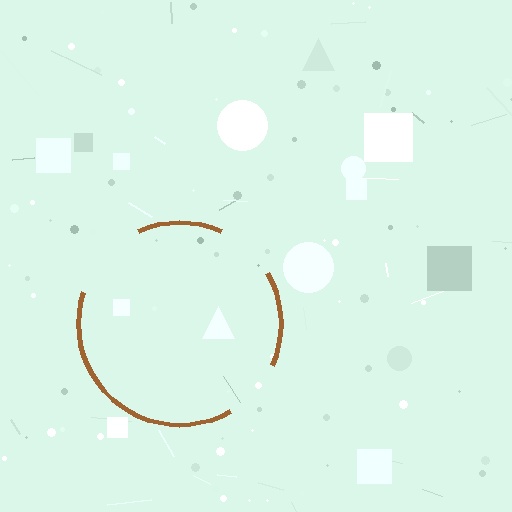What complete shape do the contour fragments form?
The contour fragments form a circle.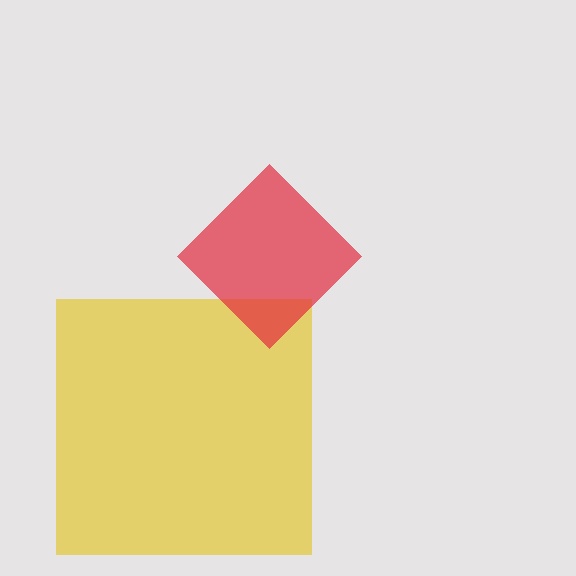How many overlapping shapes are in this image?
There are 2 overlapping shapes in the image.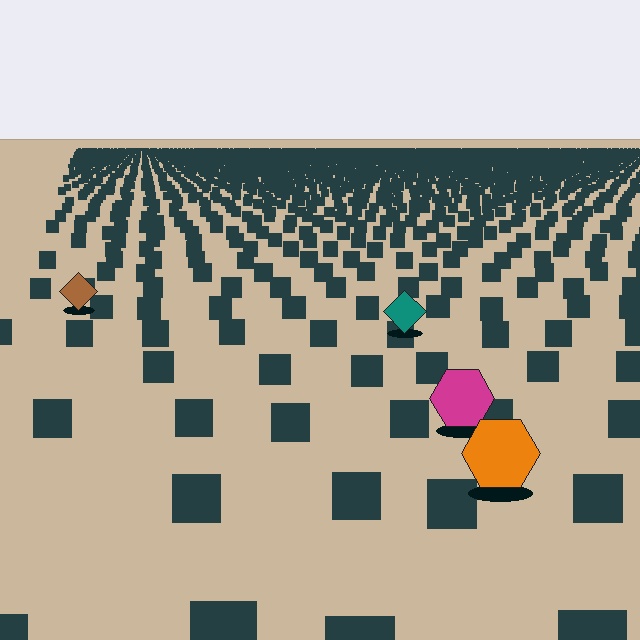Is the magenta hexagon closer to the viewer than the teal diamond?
Yes. The magenta hexagon is closer — you can tell from the texture gradient: the ground texture is coarser near it.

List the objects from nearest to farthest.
From nearest to farthest: the orange hexagon, the magenta hexagon, the teal diamond, the brown diamond.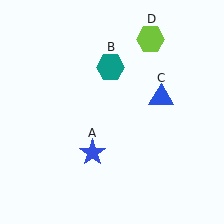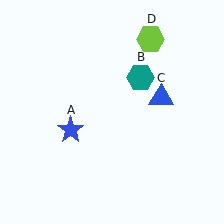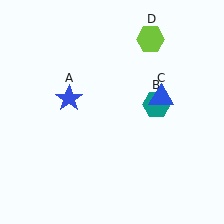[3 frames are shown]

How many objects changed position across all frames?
2 objects changed position: blue star (object A), teal hexagon (object B).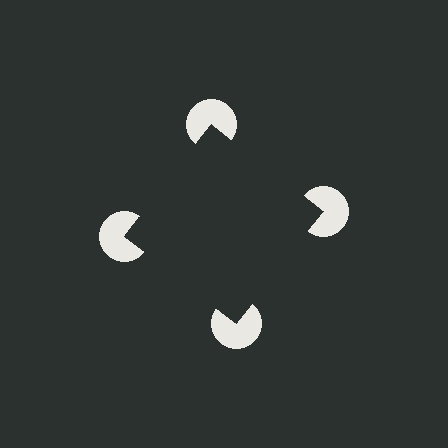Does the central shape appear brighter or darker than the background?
It typically appears slightly darker than the background, even though no actual brightness change is drawn.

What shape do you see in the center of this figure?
An illusory square — its edges are inferred from the aligned wedge cuts in the pac-man discs, not physically drawn.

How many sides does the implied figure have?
4 sides.